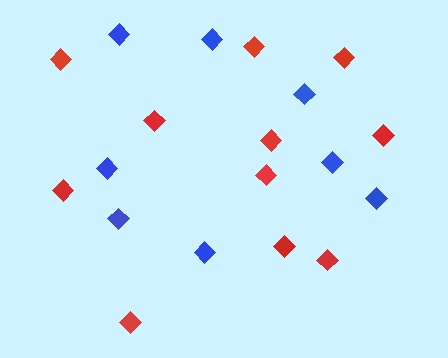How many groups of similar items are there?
There are 2 groups: one group of red diamonds (11) and one group of blue diamonds (8).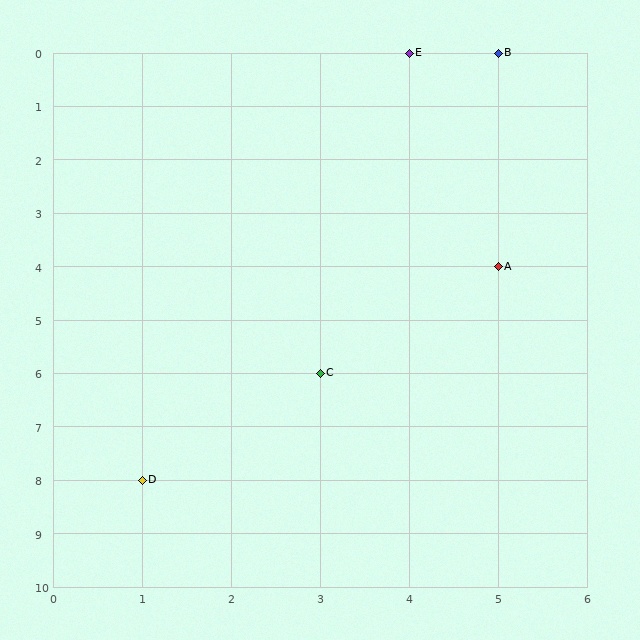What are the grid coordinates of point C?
Point C is at grid coordinates (3, 6).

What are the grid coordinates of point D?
Point D is at grid coordinates (1, 8).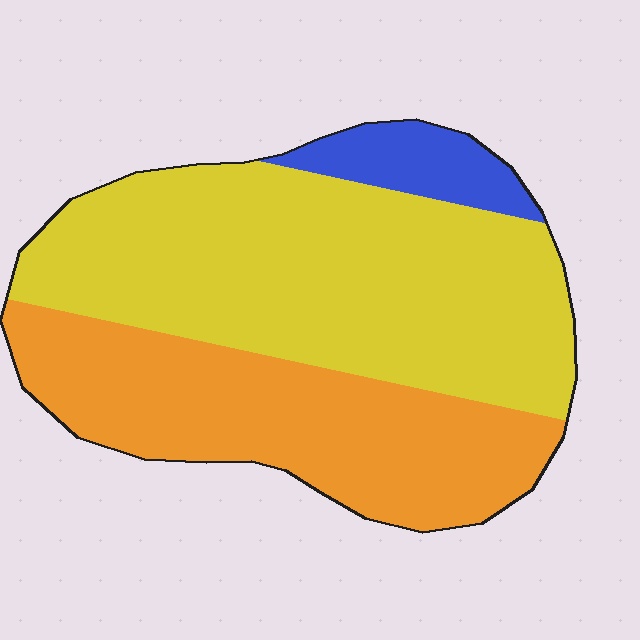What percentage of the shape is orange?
Orange takes up between a third and a half of the shape.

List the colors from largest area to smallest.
From largest to smallest: yellow, orange, blue.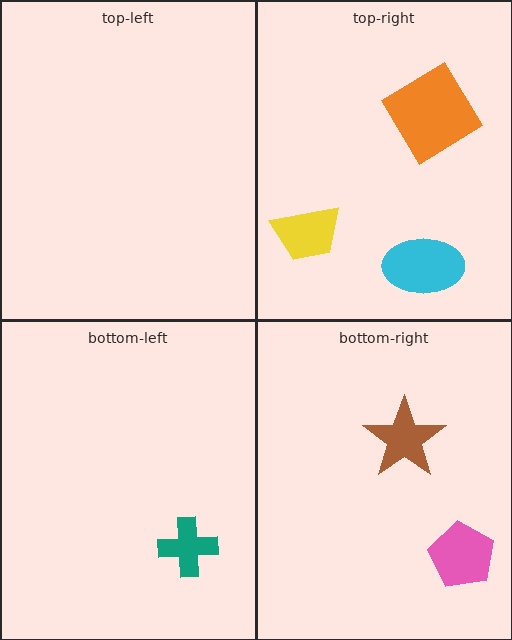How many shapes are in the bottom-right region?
2.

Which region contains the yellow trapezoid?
The top-right region.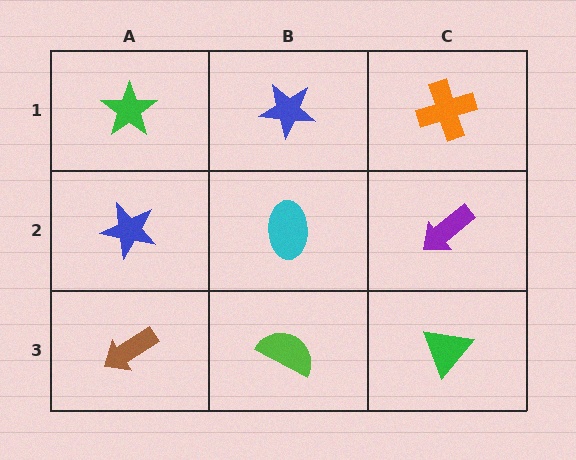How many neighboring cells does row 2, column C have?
3.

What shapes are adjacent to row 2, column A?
A green star (row 1, column A), a brown arrow (row 3, column A), a cyan ellipse (row 2, column B).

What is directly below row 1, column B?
A cyan ellipse.